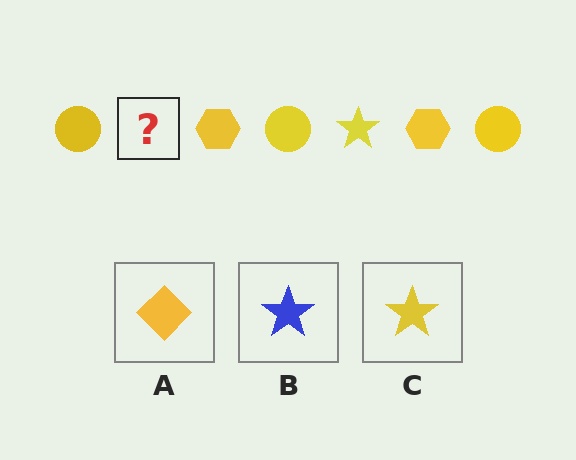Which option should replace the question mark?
Option C.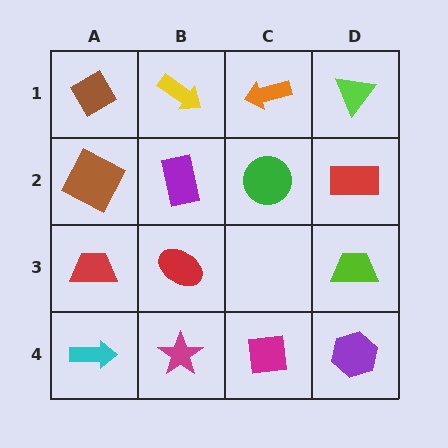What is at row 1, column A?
A brown diamond.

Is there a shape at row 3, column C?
No, that cell is empty.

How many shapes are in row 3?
3 shapes.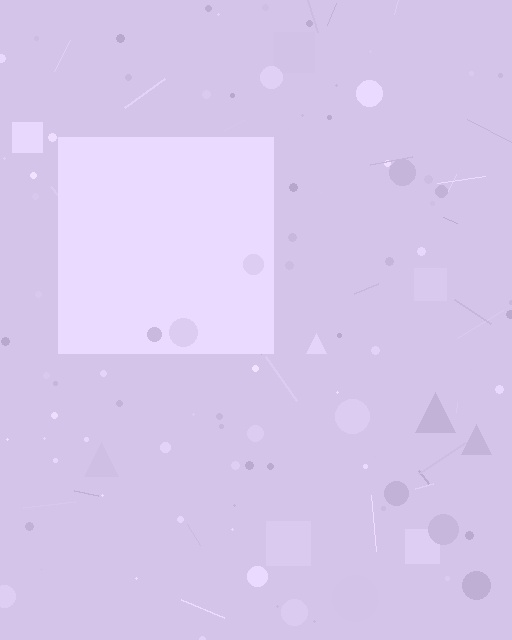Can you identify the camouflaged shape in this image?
The camouflaged shape is a square.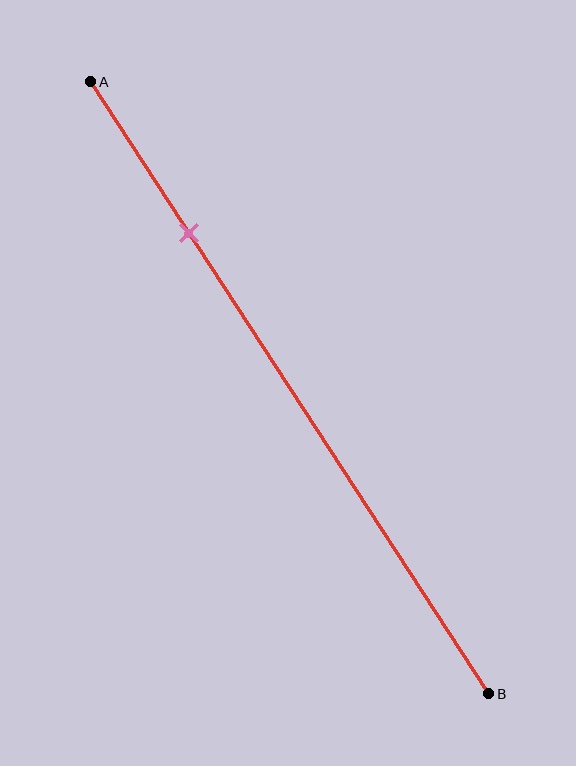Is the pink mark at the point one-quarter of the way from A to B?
Yes, the mark is approximately at the one-quarter point.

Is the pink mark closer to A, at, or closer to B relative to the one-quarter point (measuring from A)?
The pink mark is approximately at the one-quarter point of segment AB.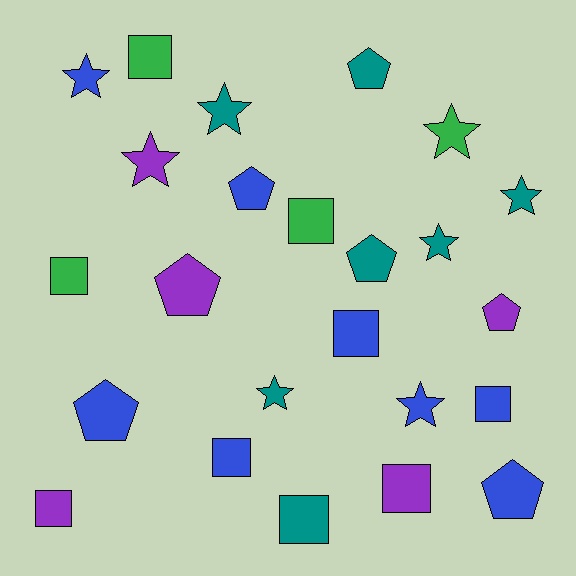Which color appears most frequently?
Blue, with 8 objects.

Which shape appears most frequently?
Square, with 9 objects.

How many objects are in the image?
There are 24 objects.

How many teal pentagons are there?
There are 2 teal pentagons.